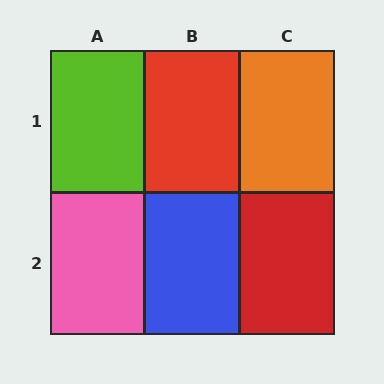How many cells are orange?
1 cell is orange.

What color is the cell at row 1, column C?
Orange.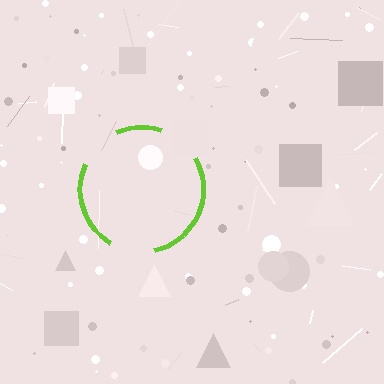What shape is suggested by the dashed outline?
The dashed outline suggests a circle.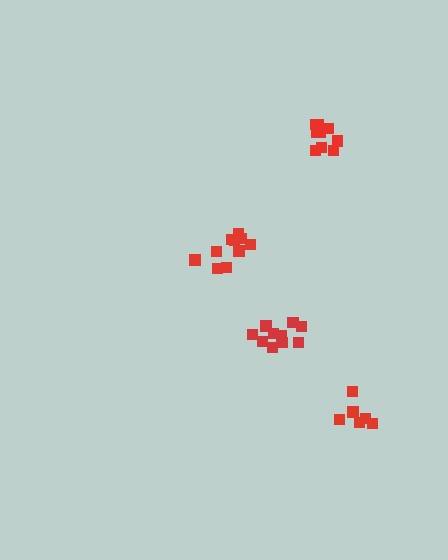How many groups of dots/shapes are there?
There are 4 groups.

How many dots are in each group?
Group 1: 11 dots, Group 2: 10 dots, Group 3: 6 dots, Group 4: 9 dots (36 total).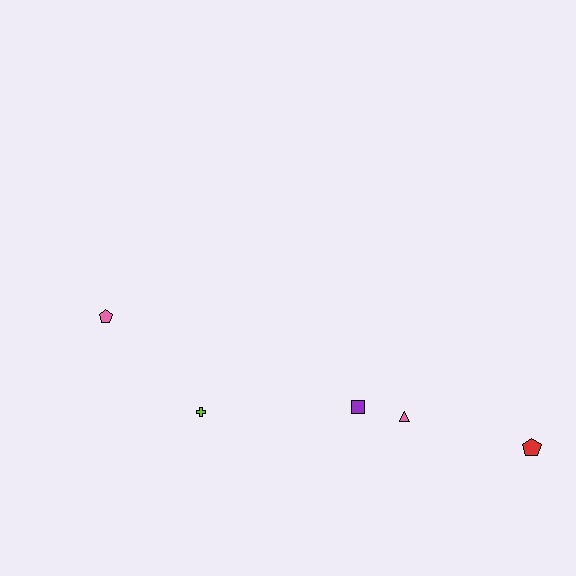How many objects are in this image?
There are 5 objects.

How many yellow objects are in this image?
There are no yellow objects.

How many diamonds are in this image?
There are no diamonds.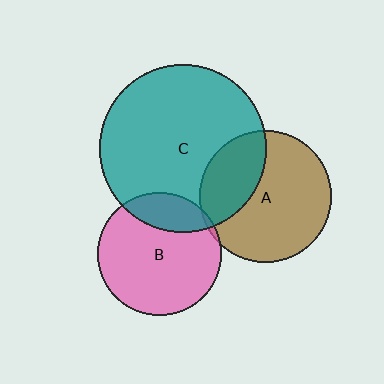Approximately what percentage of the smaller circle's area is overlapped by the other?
Approximately 5%.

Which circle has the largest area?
Circle C (teal).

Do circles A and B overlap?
Yes.